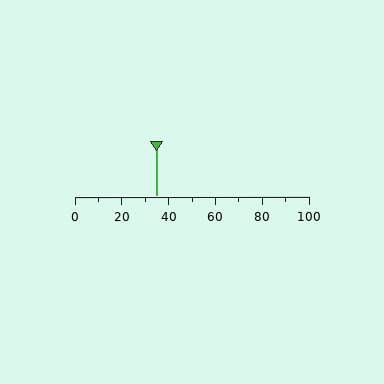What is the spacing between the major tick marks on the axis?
The major ticks are spaced 20 apart.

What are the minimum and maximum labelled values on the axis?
The axis runs from 0 to 100.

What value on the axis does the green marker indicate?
The marker indicates approximately 35.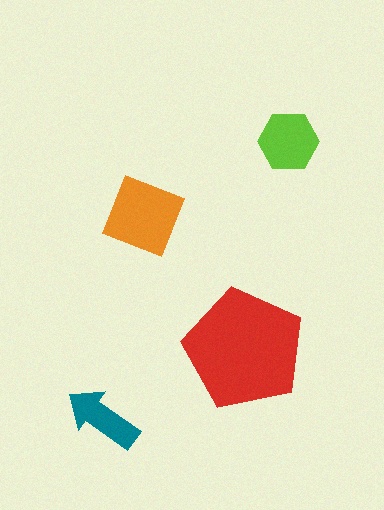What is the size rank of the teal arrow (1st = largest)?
4th.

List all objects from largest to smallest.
The red pentagon, the orange square, the lime hexagon, the teal arrow.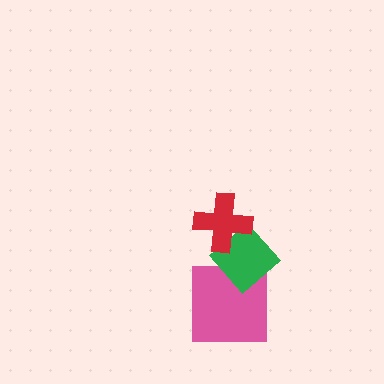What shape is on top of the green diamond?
The red cross is on top of the green diamond.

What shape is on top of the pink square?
The green diamond is on top of the pink square.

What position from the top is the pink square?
The pink square is 3rd from the top.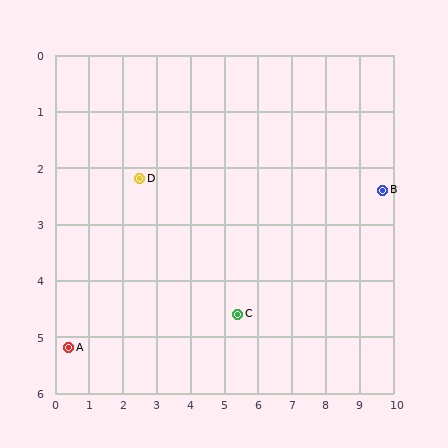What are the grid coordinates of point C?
Point C is at approximately (5.4, 4.6).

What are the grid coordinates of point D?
Point D is at approximately (2.5, 2.2).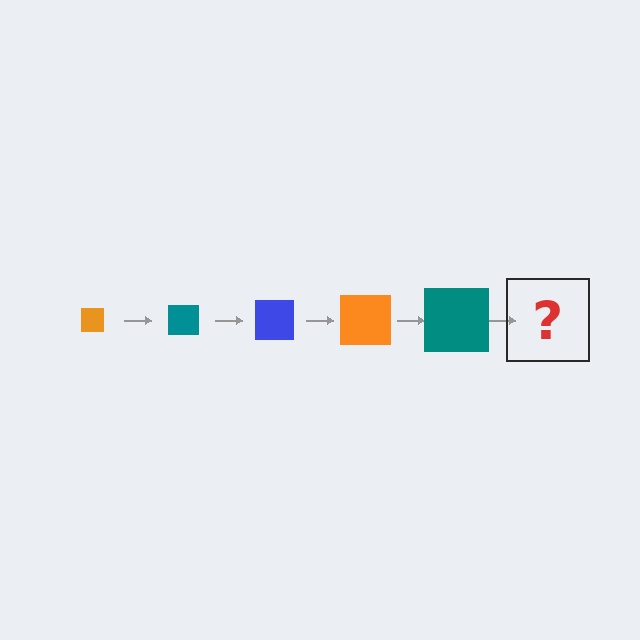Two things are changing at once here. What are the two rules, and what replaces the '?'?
The two rules are that the square grows larger each step and the color cycles through orange, teal, and blue. The '?' should be a blue square, larger than the previous one.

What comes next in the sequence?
The next element should be a blue square, larger than the previous one.